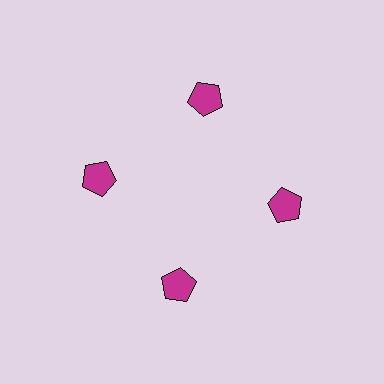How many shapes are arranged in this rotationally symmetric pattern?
There are 4 shapes, arranged in 4 groups of 1.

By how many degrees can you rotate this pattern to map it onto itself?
The pattern maps onto itself every 90 degrees of rotation.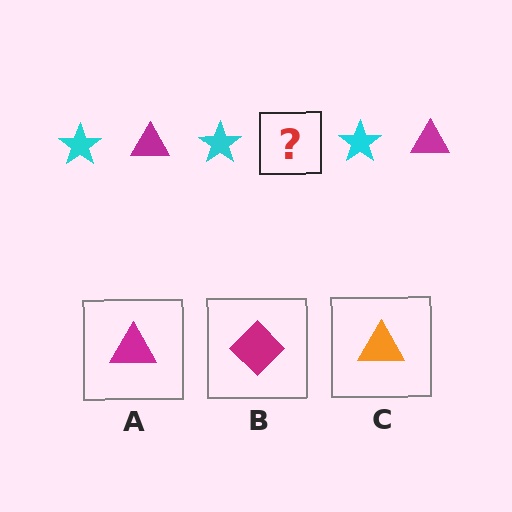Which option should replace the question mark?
Option A.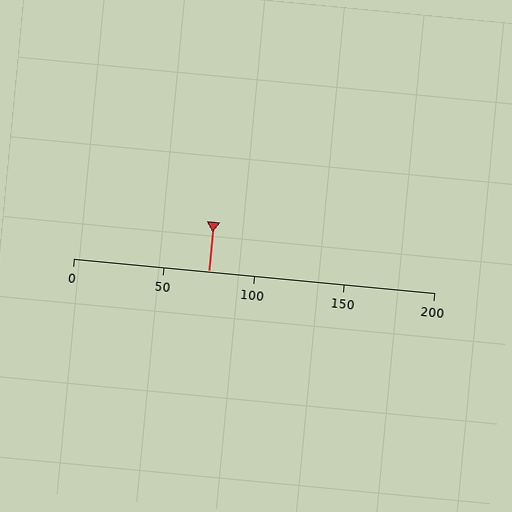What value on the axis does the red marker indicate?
The marker indicates approximately 75.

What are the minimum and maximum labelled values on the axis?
The axis runs from 0 to 200.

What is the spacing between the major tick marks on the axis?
The major ticks are spaced 50 apart.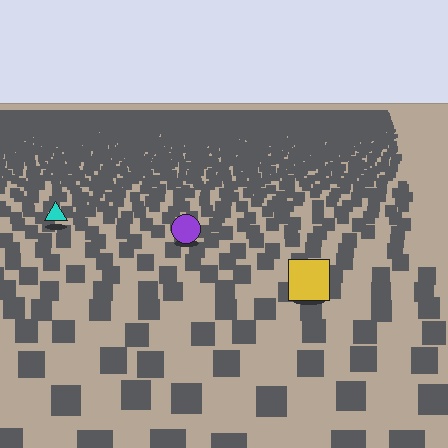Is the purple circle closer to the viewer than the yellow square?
No. The yellow square is closer — you can tell from the texture gradient: the ground texture is coarser near it.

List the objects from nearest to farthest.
From nearest to farthest: the yellow square, the purple circle, the cyan triangle.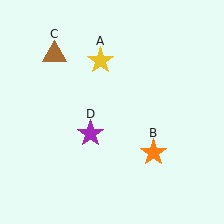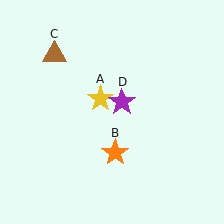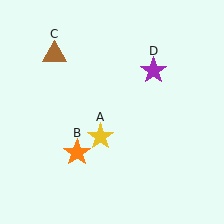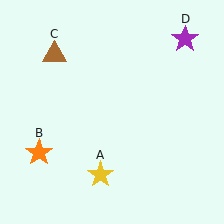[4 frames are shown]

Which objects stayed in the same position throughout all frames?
Brown triangle (object C) remained stationary.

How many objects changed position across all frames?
3 objects changed position: yellow star (object A), orange star (object B), purple star (object D).